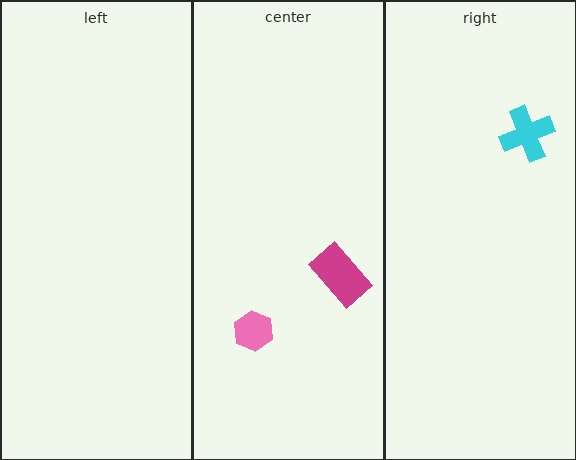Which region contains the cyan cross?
The right region.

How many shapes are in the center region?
2.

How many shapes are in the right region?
1.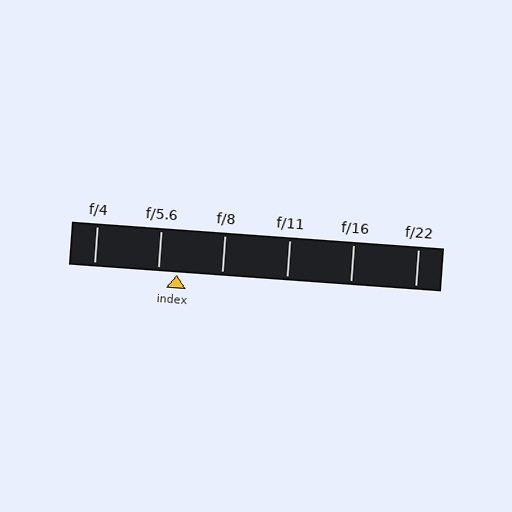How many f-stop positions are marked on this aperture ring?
There are 6 f-stop positions marked.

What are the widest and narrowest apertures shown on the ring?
The widest aperture shown is f/4 and the narrowest is f/22.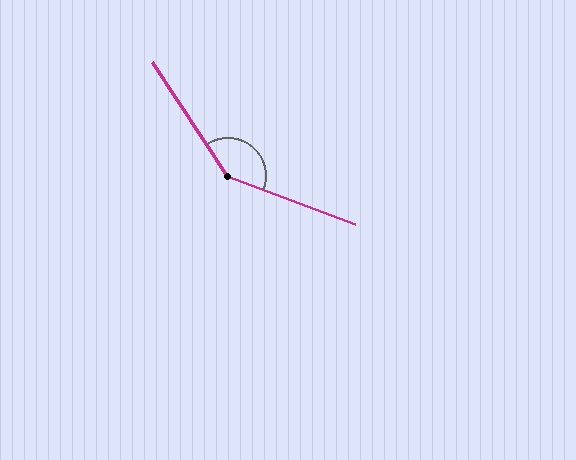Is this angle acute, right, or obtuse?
It is obtuse.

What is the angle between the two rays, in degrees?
Approximately 144 degrees.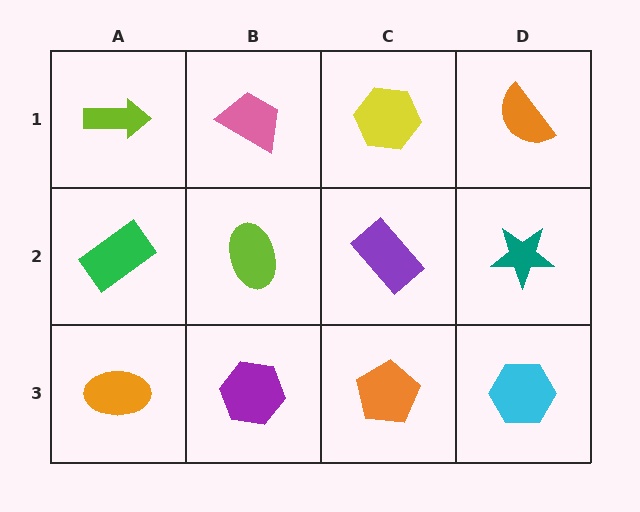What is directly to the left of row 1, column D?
A yellow hexagon.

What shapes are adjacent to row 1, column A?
A green rectangle (row 2, column A), a pink trapezoid (row 1, column B).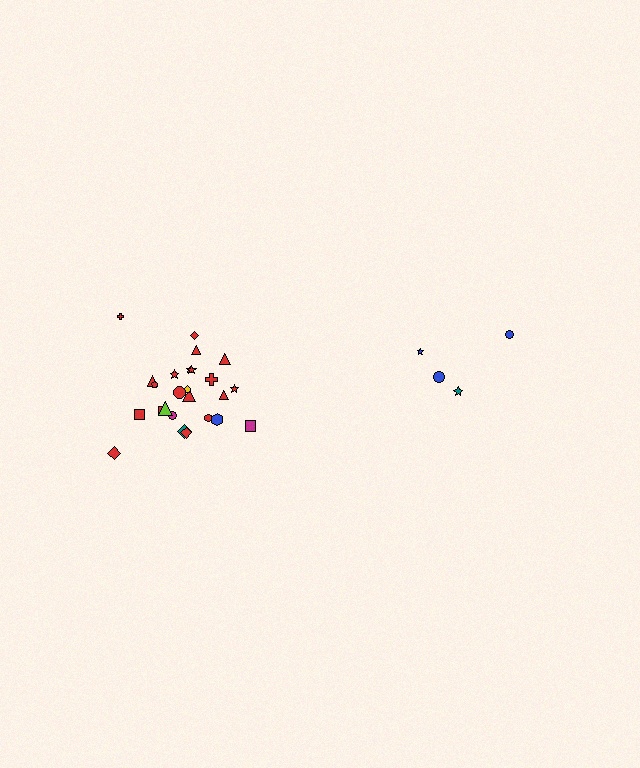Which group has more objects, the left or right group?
The left group.